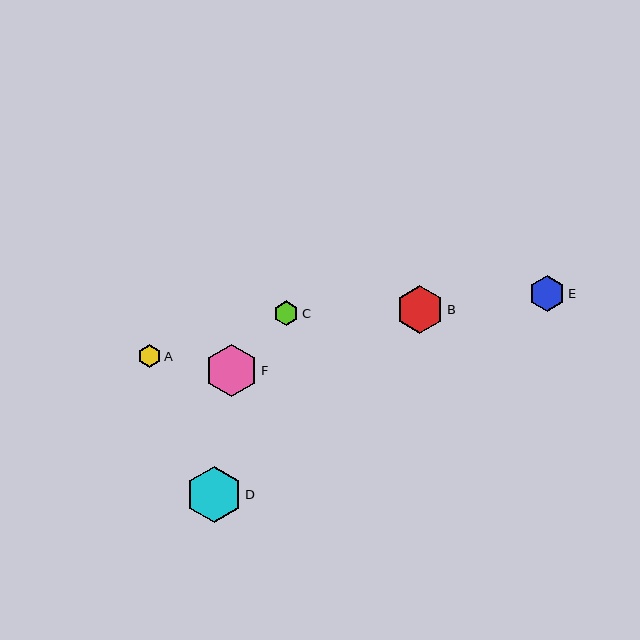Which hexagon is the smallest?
Hexagon A is the smallest with a size of approximately 23 pixels.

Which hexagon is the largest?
Hexagon D is the largest with a size of approximately 57 pixels.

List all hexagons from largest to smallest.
From largest to smallest: D, F, B, E, C, A.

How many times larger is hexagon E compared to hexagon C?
Hexagon E is approximately 1.4 times the size of hexagon C.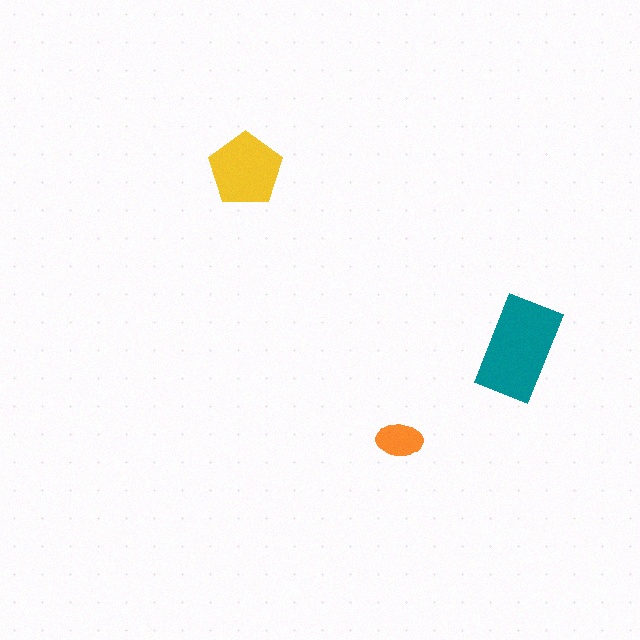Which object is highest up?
The yellow pentagon is topmost.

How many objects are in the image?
There are 3 objects in the image.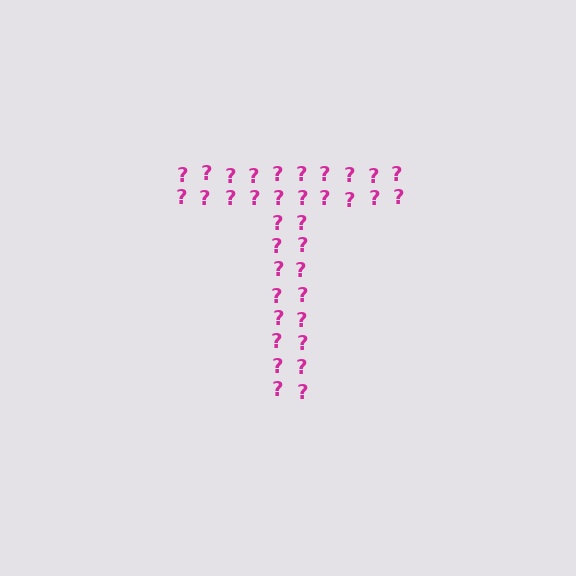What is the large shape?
The large shape is the letter T.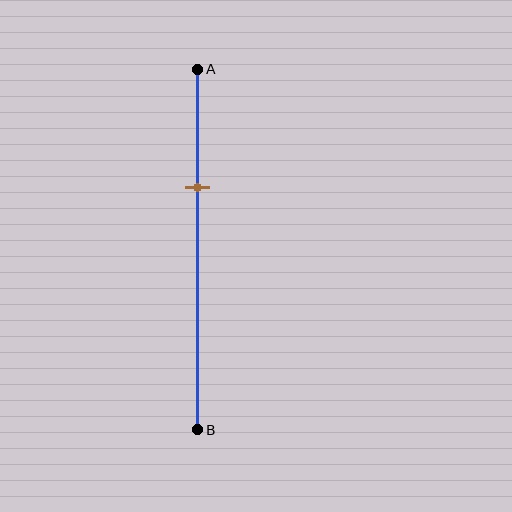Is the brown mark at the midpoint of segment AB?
No, the mark is at about 35% from A, not at the 50% midpoint.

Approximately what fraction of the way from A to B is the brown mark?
The brown mark is approximately 35% of the way from A to B.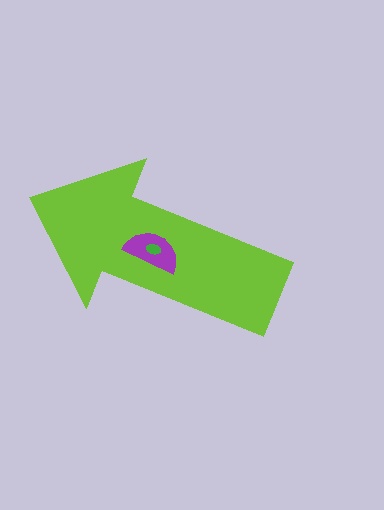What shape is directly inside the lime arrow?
The purple semicircle.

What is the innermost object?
The green ellipse.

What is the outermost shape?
The lime arrow.